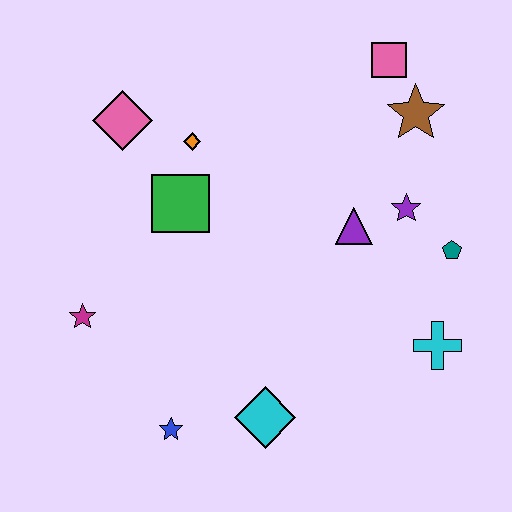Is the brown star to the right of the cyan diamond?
Yes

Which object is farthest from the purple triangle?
The magenta star is farthest from the purple triangle.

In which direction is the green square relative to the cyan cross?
The green square is to the left of the cyan cross.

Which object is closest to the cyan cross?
The teal pentagon is closest to the cyan cross.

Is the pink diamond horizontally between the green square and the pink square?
No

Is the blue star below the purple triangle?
Yes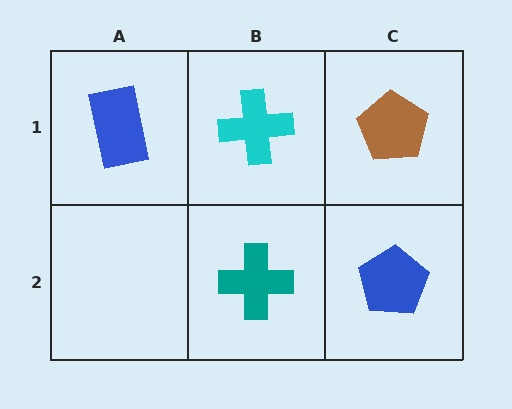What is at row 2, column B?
A teal cross.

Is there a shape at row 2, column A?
No, that cell is empty.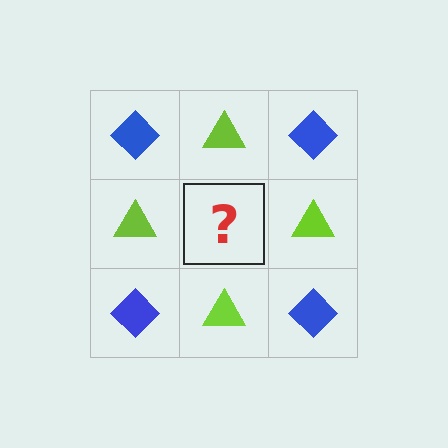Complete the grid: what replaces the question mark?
The question mark should be replaced with a blue diamond.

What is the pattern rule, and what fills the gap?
The rule is that it alternates blue diamond and lime triangle in a checkerboard pattern. The gap should be filled with a blue diamond.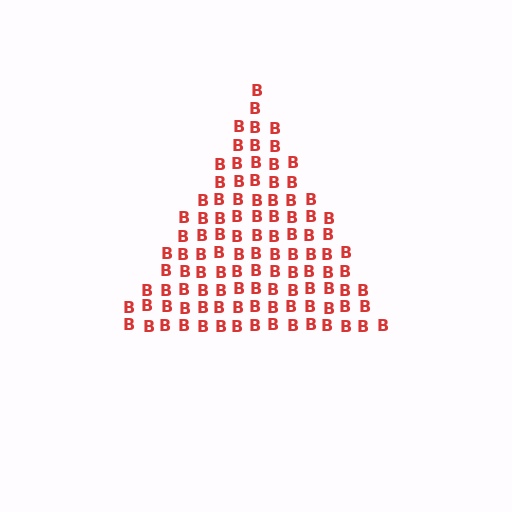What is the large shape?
The large shape is a triangle.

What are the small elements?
The small elements are letter B's.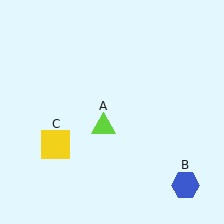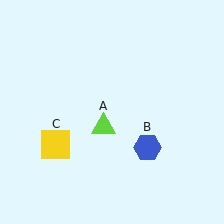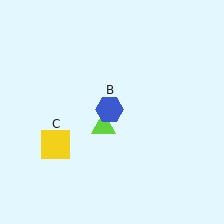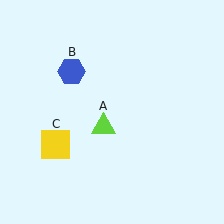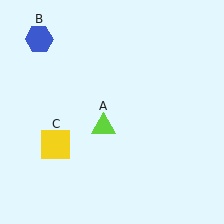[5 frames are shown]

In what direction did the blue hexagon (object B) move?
The blue hexagon (object B) moved up and to the left.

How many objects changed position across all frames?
1 object changed position: blue hexagon (object B).